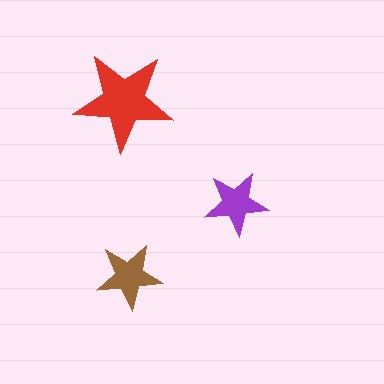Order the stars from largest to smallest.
the red one, the brown one, the purple one.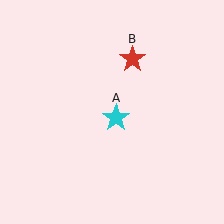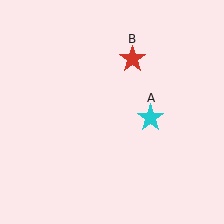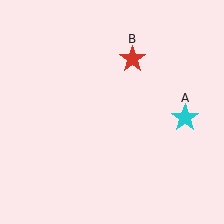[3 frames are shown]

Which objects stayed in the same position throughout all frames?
Red star (object B) remained stationary.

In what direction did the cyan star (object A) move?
The cyan star (object A) moved right.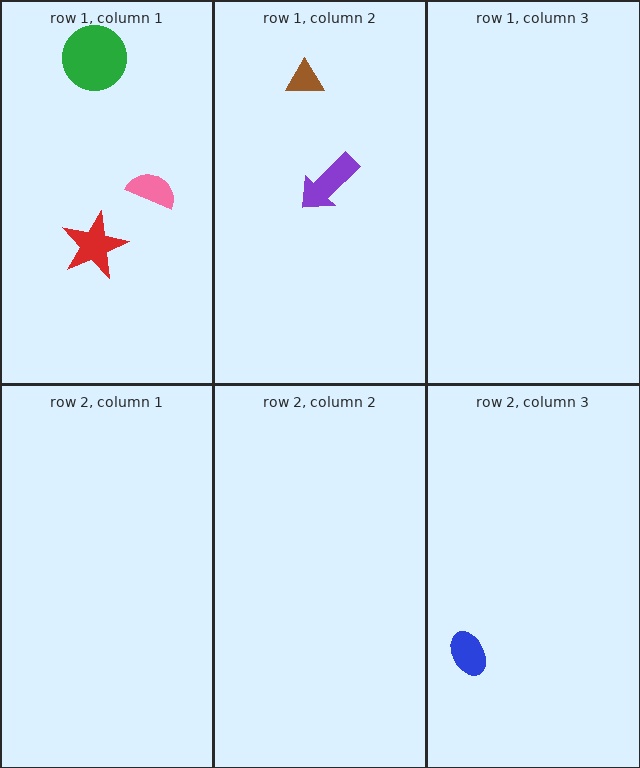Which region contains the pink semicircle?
The row 1, column 1 region.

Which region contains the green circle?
The row 1, column 1 region.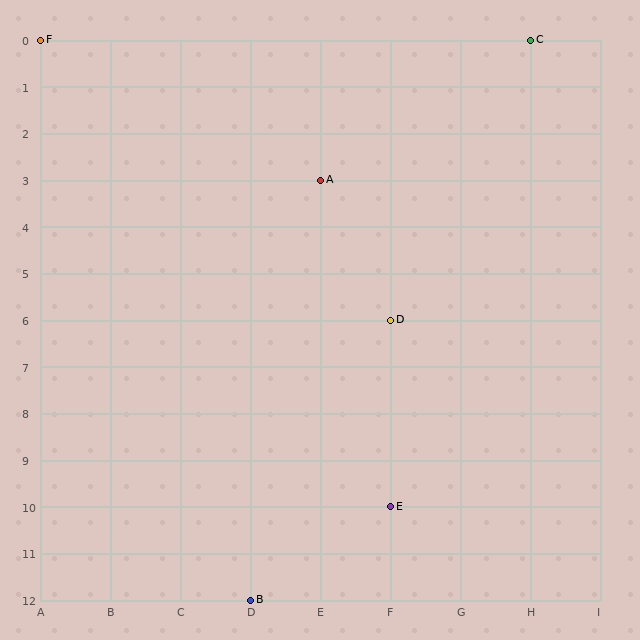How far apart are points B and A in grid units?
Points B and A are 1 column and 9 rows apart (about 9.1 grid units diagonally).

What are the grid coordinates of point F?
Point F is at grid coordinates (A, 0).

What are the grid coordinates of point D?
Point D is at grid coordinates (F, 6).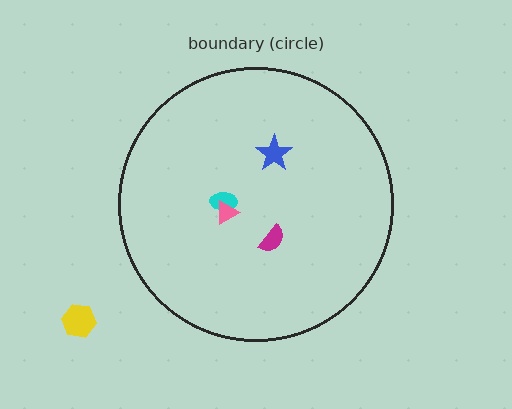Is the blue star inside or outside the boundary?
Inside.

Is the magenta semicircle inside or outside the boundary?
Inside.